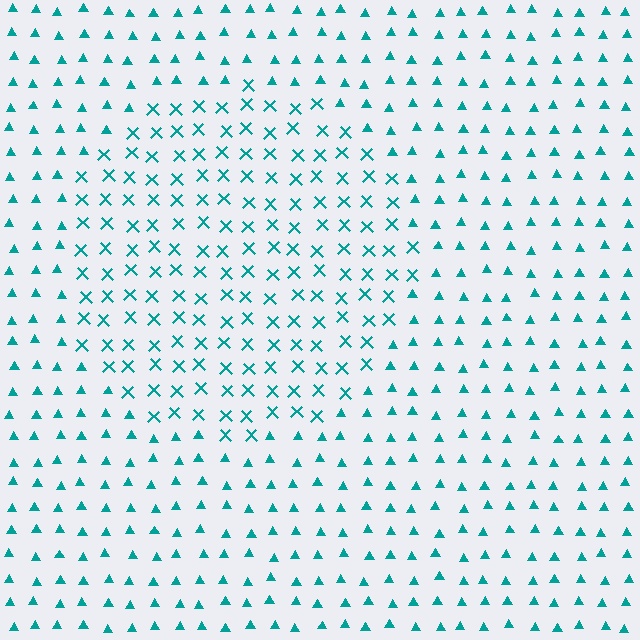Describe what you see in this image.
The image is filled with small teal elements arranged in a uniform grid. A circle-shaped region contains X marks, while the surrounding area contains triangles. The boundary is defined purely by the change in element shape.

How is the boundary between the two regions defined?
The boundary is defined by a change in element shape: X marks inside vs. triangles outside. All elements share the same color and spacing.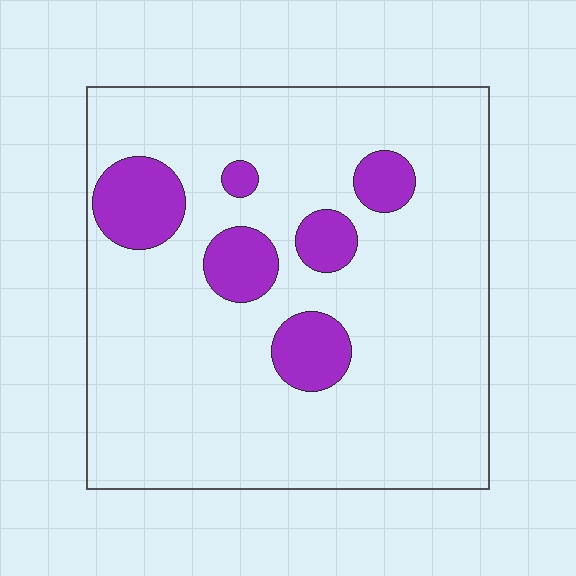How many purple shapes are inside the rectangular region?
6.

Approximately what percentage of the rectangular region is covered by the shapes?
Approximately 15%.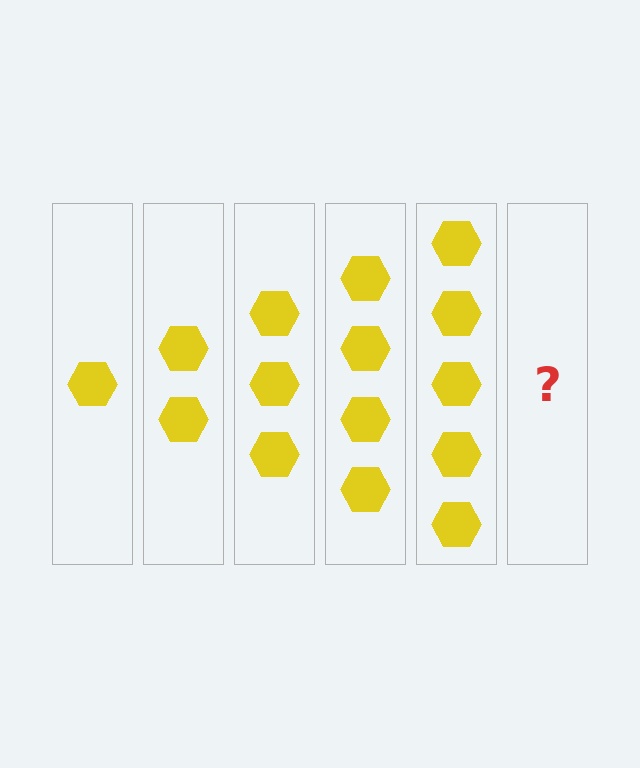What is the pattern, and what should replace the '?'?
The pattern is that each step adds one more hexagon. The '?' should be 6 hexagons.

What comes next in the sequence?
The next element should be 6 hexagons.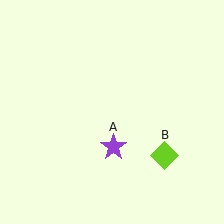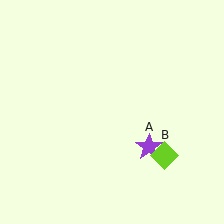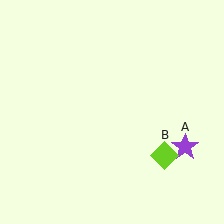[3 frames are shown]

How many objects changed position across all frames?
1 object changed position: purple star (object A).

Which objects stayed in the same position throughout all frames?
Lime diamond (object B) remained stationary.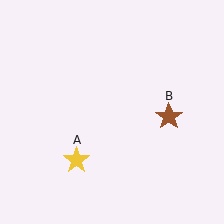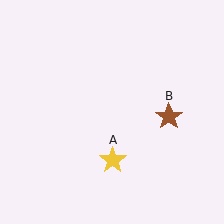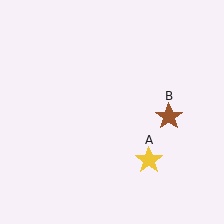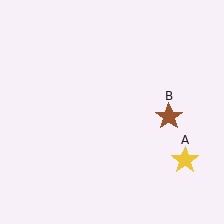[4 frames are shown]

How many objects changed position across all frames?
1 object changed position: yellow star (object A).